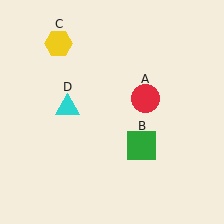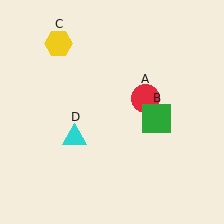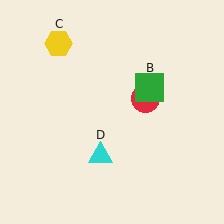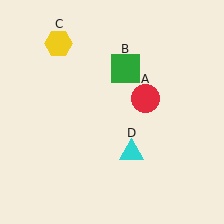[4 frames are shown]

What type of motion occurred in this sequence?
The green square (object B), cyan triangle (object D) rotated counterclockwise around the center of the scene.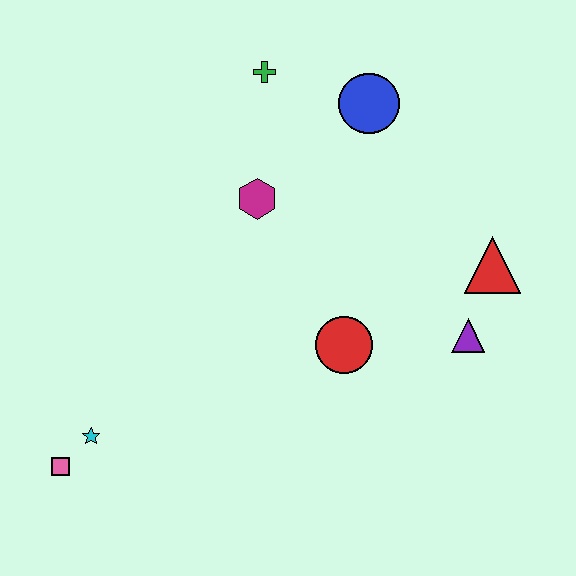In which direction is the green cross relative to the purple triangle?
The green cross is above the purple triangle.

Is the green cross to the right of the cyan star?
Yes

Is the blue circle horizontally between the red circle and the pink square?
No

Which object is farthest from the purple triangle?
The pink square is farthest from the purple triangle.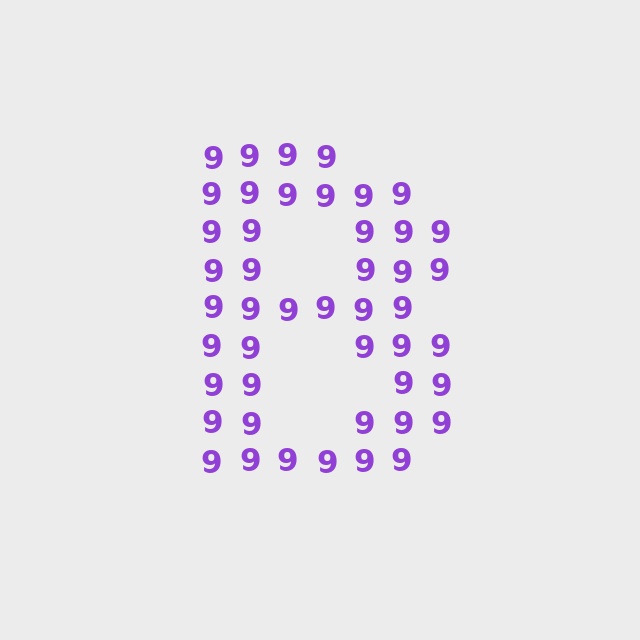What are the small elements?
The small elements are digit 9's.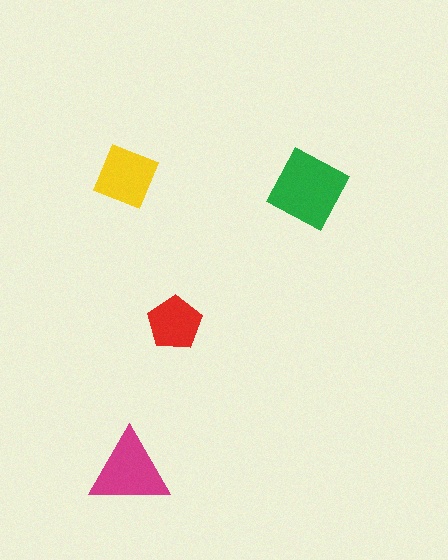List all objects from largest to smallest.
The green square, the magenta triangle, the yellow diamond, the red pentagon.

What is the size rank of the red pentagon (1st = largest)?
4th.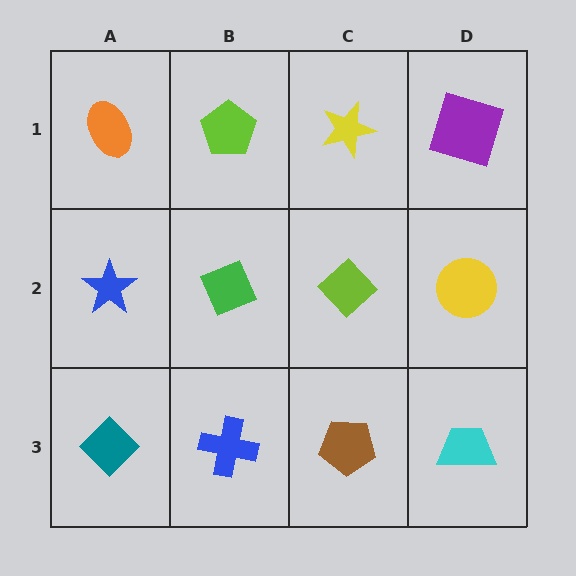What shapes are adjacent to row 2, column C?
A yellow star (row 1, column C), a brown pentagon (row 3, column C), a green diamond (row 2, column B), a yellow circle (row 2, column D).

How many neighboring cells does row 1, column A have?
2.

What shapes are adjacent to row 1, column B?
A green diamond (row 2, column B), an orange ellipse (row 1, column A), a yellow star (row 1, column C).